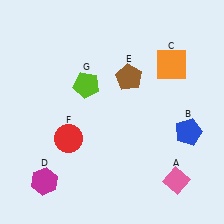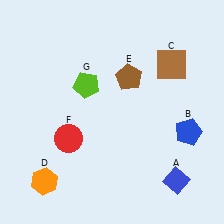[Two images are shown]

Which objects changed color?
A changed from pink to blue. C changed from orange to brown. D changed from magenta to orange.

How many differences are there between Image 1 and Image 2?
There are 3 differences between the two images.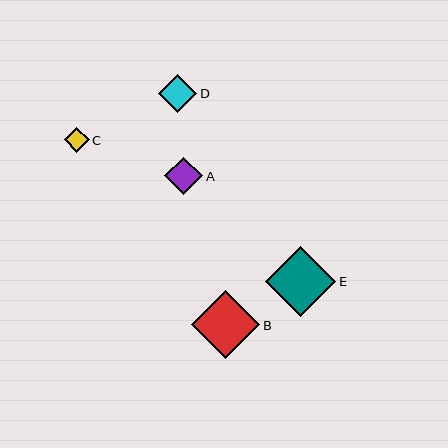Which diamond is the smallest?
Diamond C is the smallest with a size of approximately 25 pixels.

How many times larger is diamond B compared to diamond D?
Diamond B is approximately 1.8 times the size of diamond D.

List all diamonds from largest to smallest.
From largest to smallest: E, B, D, A, C.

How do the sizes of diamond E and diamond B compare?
Diamond E and diamond B are approximately the same size.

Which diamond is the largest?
Diamond E is the largest with a size of approximately 70 pixels.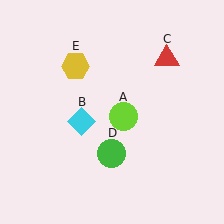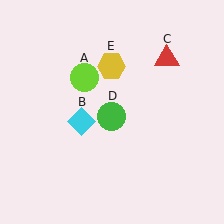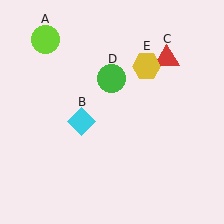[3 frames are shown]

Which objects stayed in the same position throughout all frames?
Cyan diamond (object B) and red triangle (object C) remained stationary.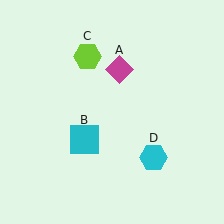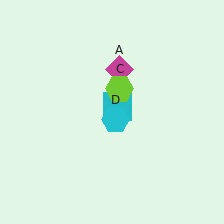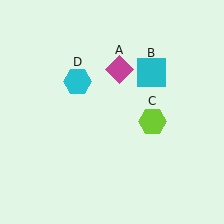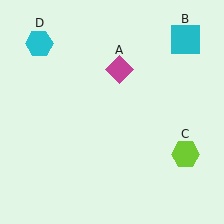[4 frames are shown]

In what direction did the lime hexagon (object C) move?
The lime hexagon (object C) moved down and to the right.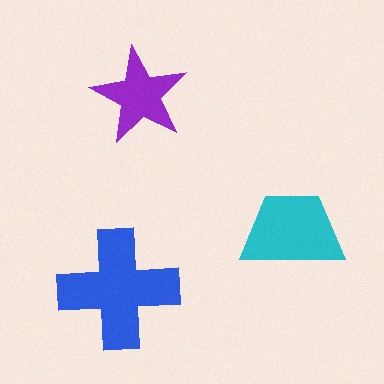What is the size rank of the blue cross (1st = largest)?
1st.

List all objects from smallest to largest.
The purple star, the cyan trapezoid, the blue cross.